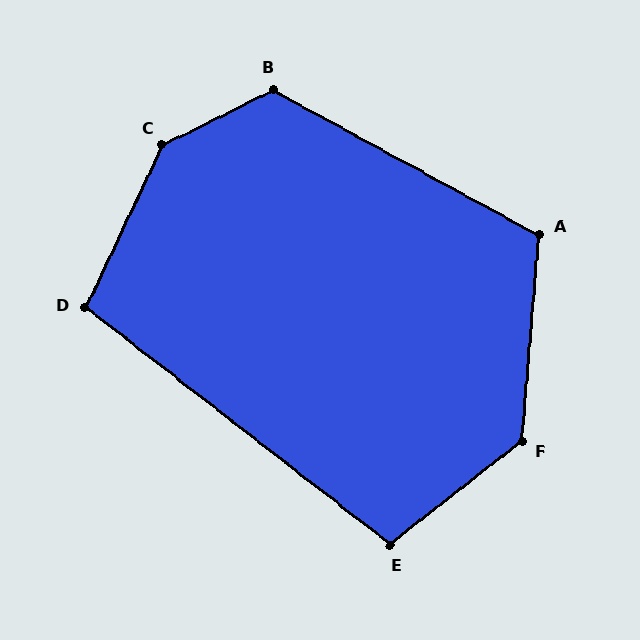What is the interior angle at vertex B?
Approximately 125 degrees (obtuse).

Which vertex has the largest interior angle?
C, at approximately 142 degrees.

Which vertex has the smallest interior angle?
D, at approximately 102 degrees.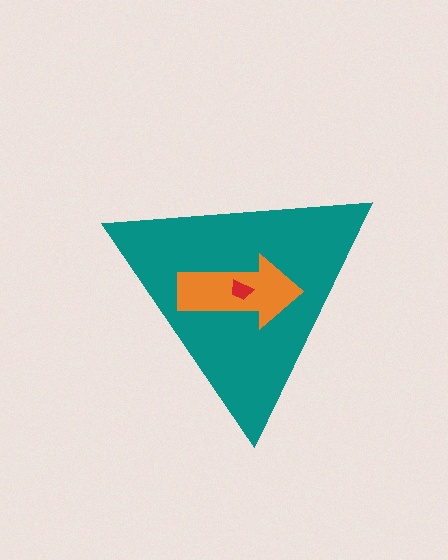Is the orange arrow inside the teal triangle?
Yes.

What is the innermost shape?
The red trapezoid.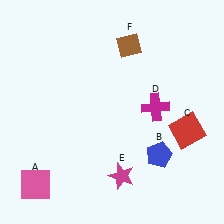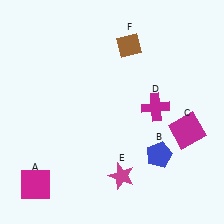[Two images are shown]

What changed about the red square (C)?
In Image 1, C is red. In Image 2, it changed to magenta.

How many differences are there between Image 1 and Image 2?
There are 2 differences between the two images.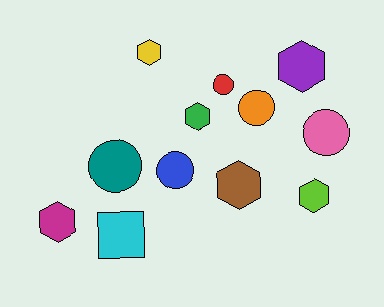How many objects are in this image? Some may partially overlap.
There are 12 objects.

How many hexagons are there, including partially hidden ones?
There are 6 hexagons.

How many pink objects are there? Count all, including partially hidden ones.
There is 1 pink object.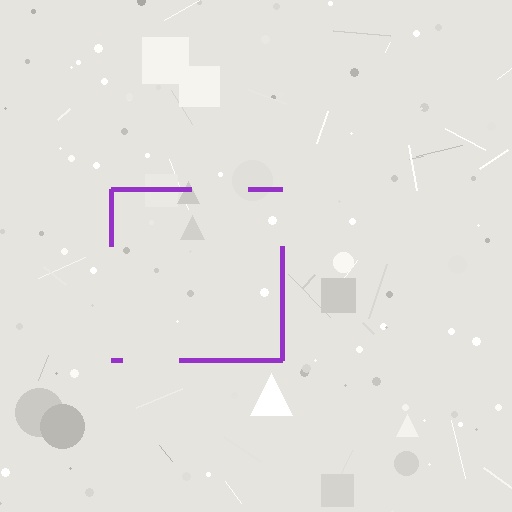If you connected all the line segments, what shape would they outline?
They would outline a square.